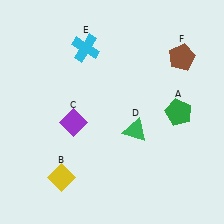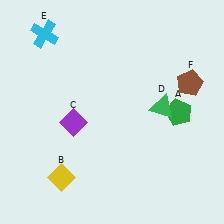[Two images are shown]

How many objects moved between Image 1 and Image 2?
3 objects moved between the two images.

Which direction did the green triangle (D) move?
The green triangle (D) moved right.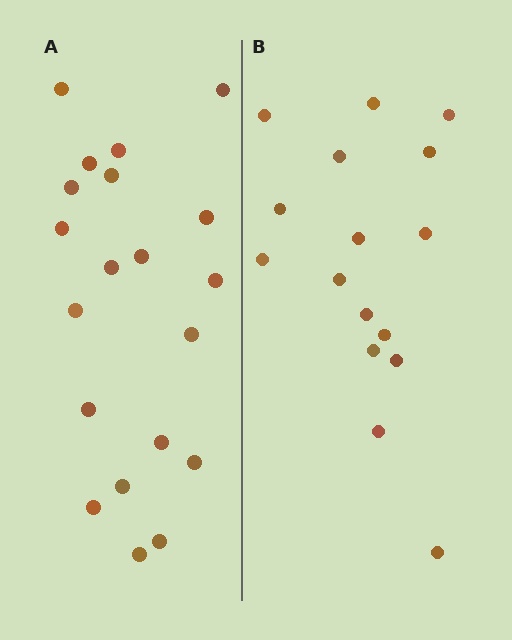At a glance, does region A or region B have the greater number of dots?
Region A (the left region) has more dots.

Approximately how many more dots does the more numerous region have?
Region A has about 4 more dots than region B.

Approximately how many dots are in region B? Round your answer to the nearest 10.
About 20 dots. (The exact count is 16, which rounds to 20.)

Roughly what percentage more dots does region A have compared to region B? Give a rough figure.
About 25% more.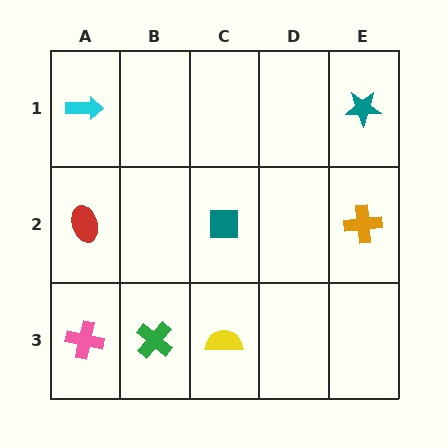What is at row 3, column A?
A pink cross.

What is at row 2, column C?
A teal square.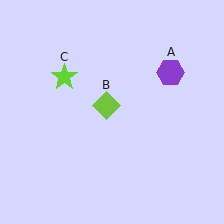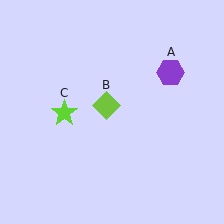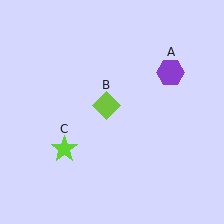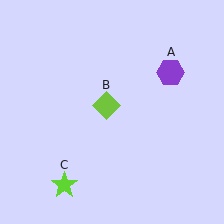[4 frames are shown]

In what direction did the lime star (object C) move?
The lime star (object C) moved down.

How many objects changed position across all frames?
1 object changed position: lime star (object C).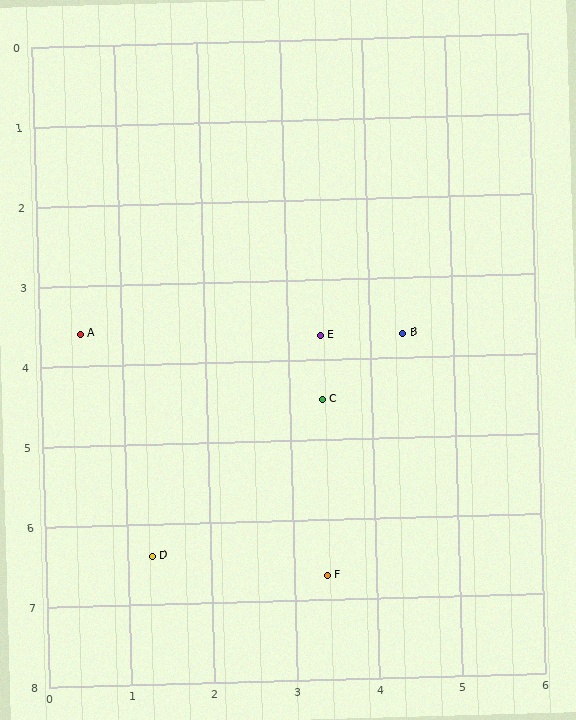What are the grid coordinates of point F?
Point F is at approximately (3.4, 6.7).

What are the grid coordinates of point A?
Point A is at approximately (0.5, 3.6).